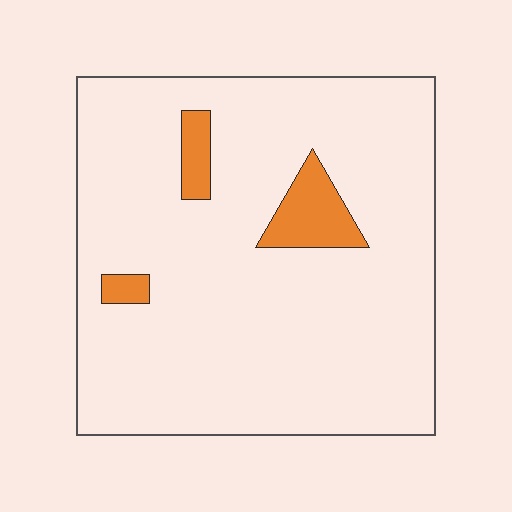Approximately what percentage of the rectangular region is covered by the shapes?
Approximately 10%.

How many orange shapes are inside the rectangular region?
3.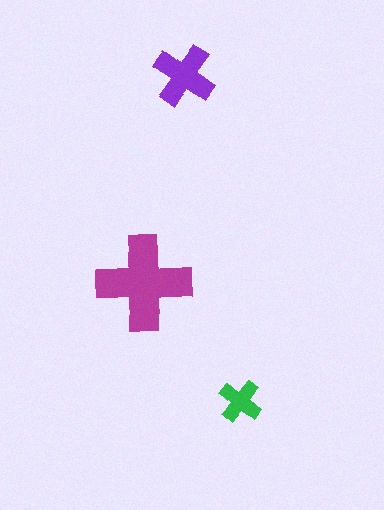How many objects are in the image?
There are 3 objects in the image.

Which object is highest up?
The purple cross is topmost.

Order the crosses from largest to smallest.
the magenta one, the purple one, the green one.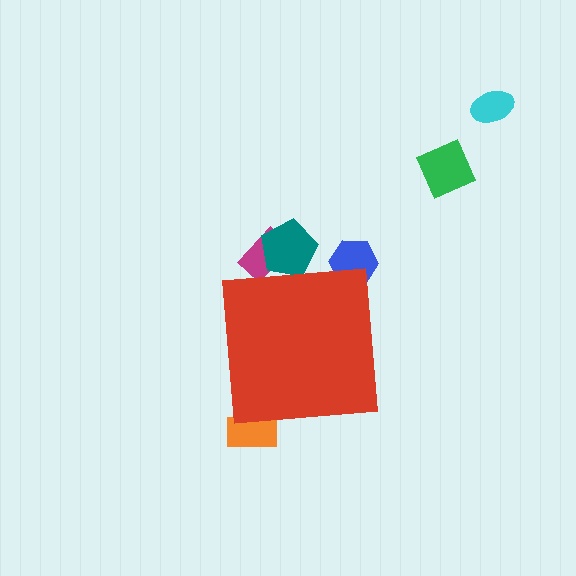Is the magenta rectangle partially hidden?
Yes, the magenta rectangle is partially hidden behind the red square.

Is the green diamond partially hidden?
No, the green diamond is fully visible.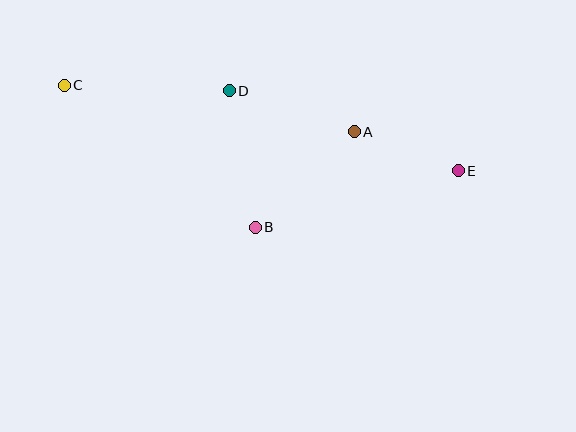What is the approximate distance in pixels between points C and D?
The distance between C and D is approximately 165 pixels.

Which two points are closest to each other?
Points A and E are closest to each other.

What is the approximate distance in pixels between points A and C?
The distance between A and C is approximately 294 pixels.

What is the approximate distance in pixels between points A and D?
The distance between A and D is approximately 131 pixels.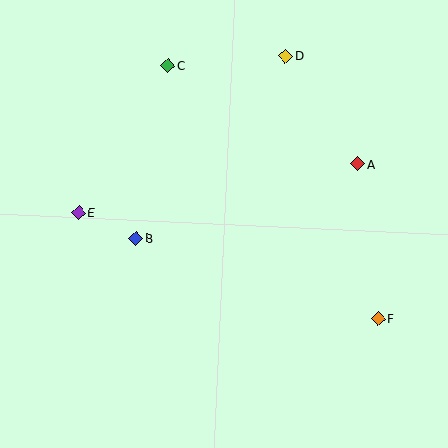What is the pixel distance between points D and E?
The distance between D and E is 260 pixels.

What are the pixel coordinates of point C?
Point C is at (168, 65).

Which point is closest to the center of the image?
Point B at (136, 238) is closest to the center.